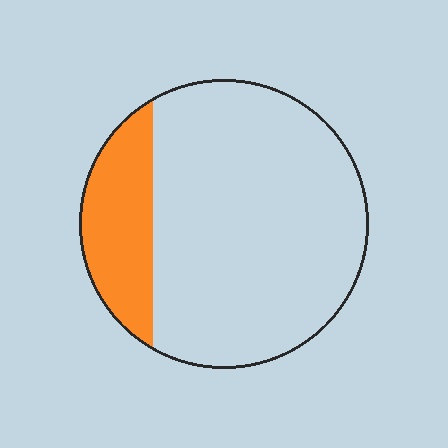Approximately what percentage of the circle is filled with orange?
Approximately 20%.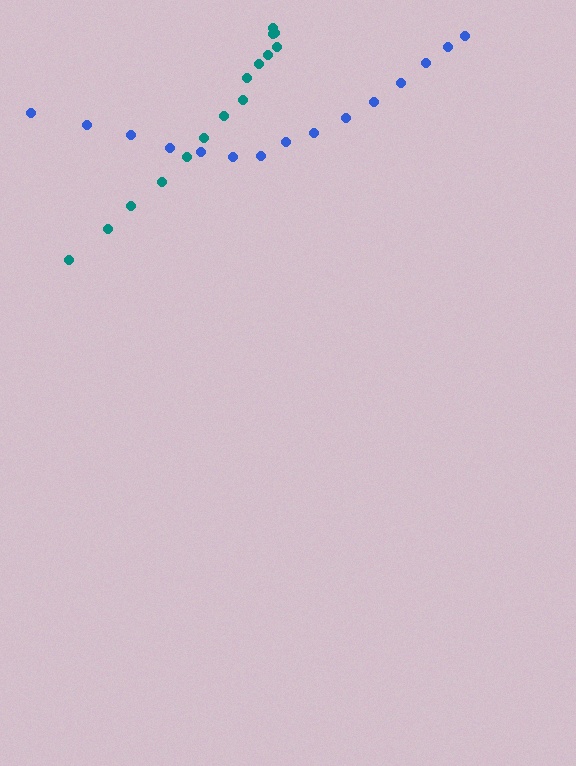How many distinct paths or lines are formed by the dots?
There are 2 distinct paths.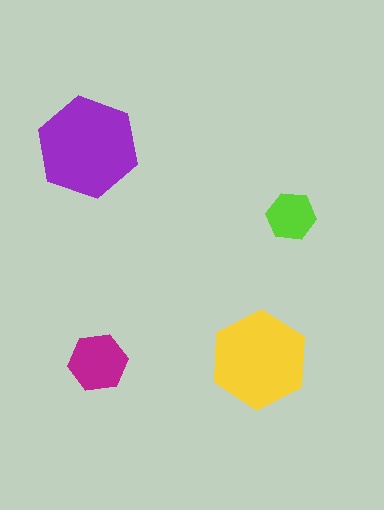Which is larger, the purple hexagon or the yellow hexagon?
The purple one.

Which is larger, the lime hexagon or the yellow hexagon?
The yellow one.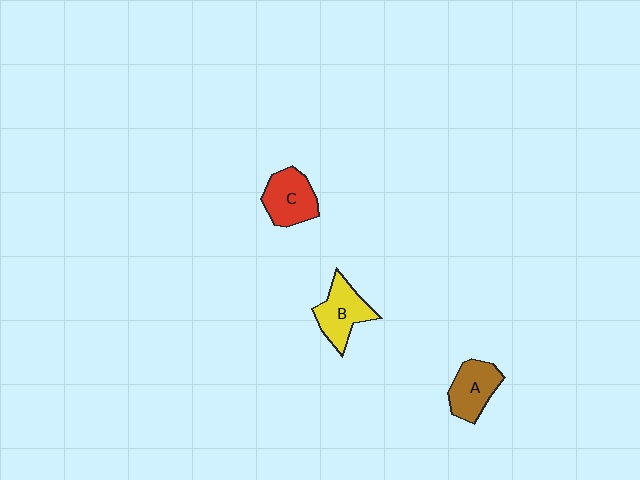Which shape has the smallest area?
Shape A (brown).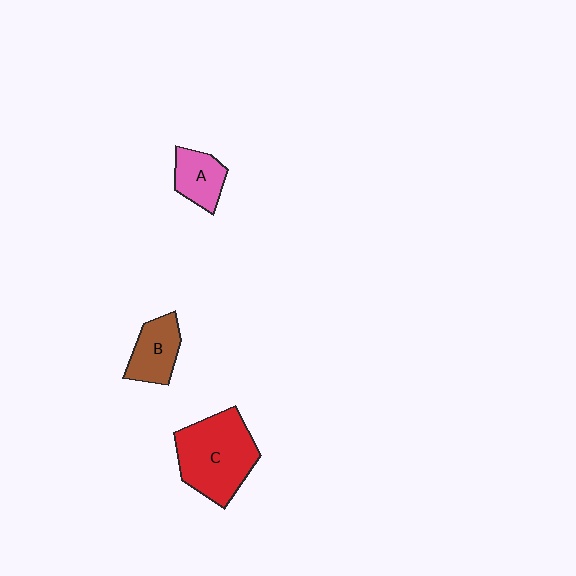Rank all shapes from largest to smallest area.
From largest to smallest: C (red), B (brown), A (pink).